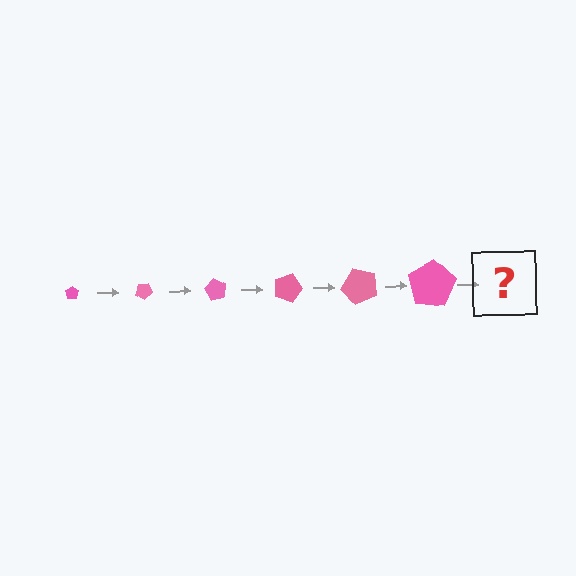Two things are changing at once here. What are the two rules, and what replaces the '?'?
The two rules are that the pentagon grows larger each step and it rotates 30 degrees each step. The '?' should be a pentagon, larger than the previous one and rotated 180 degrees from the start.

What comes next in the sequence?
The next element should be a pentagon, larger than the previous one and rotated 180 degrees from the start.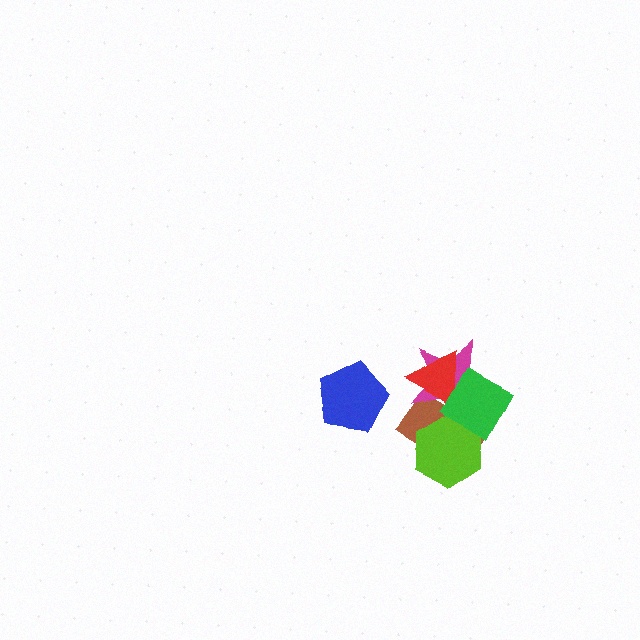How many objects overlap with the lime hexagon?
3 objects overlap with the lime hexagon.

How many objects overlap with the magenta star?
4 objects overlap with the magenta star.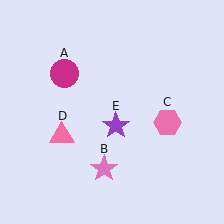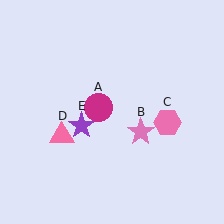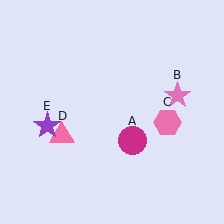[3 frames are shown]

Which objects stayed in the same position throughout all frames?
Pink hexagon (object C) and pink triangle (object D) remained stationary.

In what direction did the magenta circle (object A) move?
The magenta circle (object A) moved down and to the right.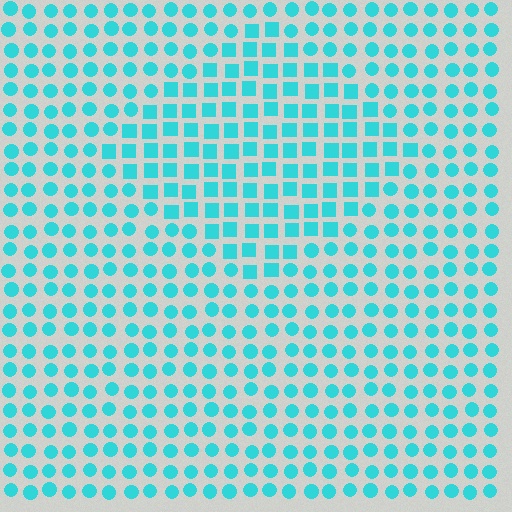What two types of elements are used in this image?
The image uses squares inside the diamond region and circles outside it.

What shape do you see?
I see a diamond.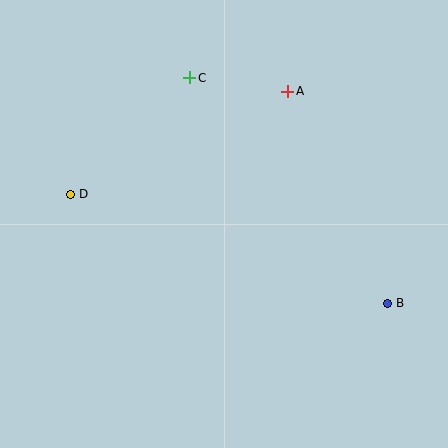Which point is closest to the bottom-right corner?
Point B is closest to the bottom-right corner.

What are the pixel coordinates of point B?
Point B is at (388, 303).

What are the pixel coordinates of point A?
Point A is at (288, 91).